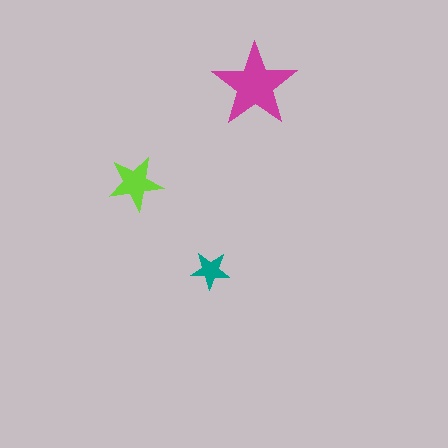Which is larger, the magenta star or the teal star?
The magenta one.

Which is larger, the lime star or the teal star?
The lime one.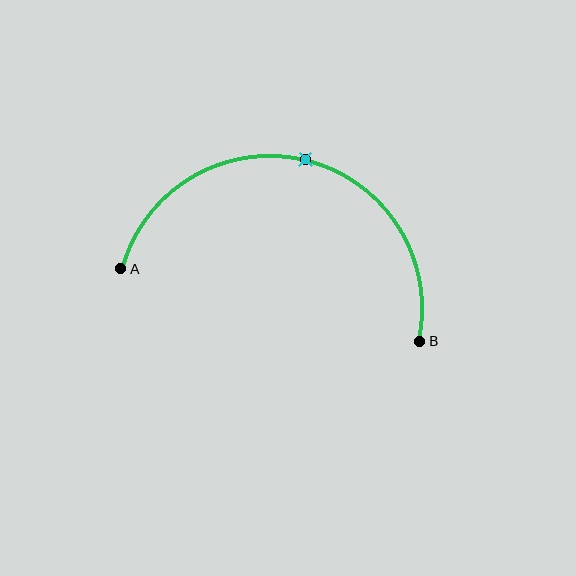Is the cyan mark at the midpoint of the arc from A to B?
Yes. The cyan mark lies on the arc at equal arc-length from both A and B — it is the arc midpoint.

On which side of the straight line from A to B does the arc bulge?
The arc bulges above the straight line connecting A and B.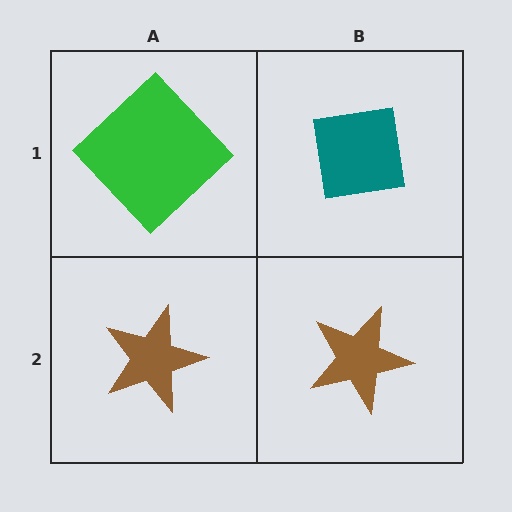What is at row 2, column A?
A brown star.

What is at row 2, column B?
A brown star.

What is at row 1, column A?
A green diamond.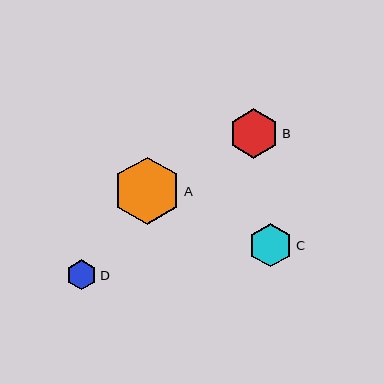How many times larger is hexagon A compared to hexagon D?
Hexagon A is approximately 2.2 times the size of hexagon D.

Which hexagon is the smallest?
Hexagon D is the smallest with a size of approximately 30 pixels.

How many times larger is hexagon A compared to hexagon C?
Hexagon A is approximately 1.6 times the size of hexagon C.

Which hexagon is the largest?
Hexagon A is the largest with a size of approximately 68 pixels.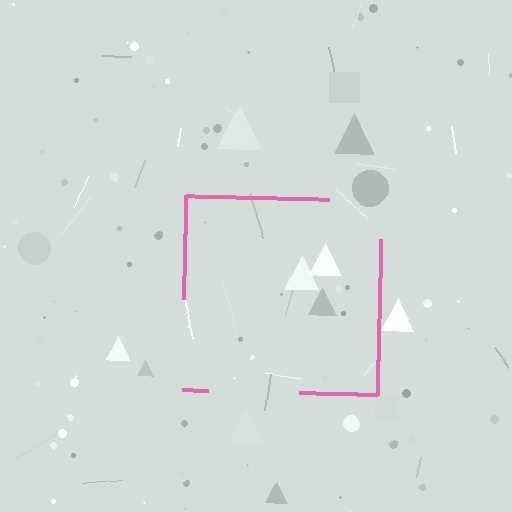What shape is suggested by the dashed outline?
The dashed outline suggests a square.